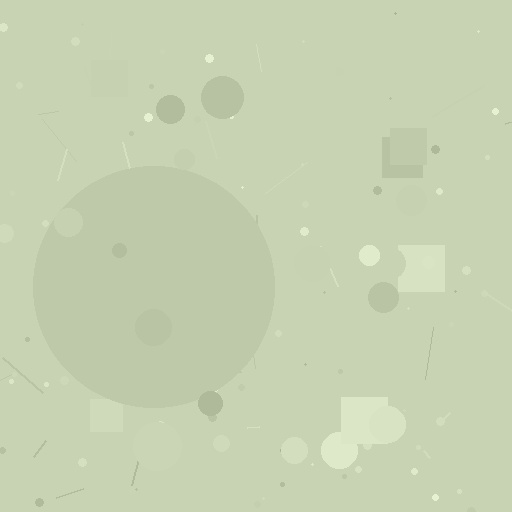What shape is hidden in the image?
A circle is hidden in the image.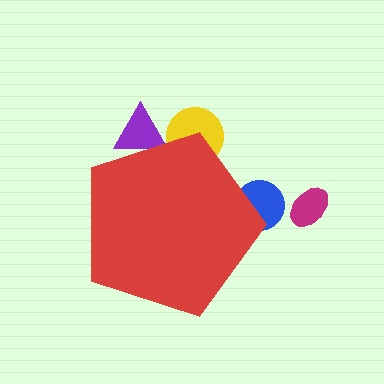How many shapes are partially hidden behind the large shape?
3 shapes are partially hidden.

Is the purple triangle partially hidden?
Yes, the purple triangle is partially hidden behind the red pentagon.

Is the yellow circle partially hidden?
Yes, the yellow circle is partially hidden behind the red pentagon.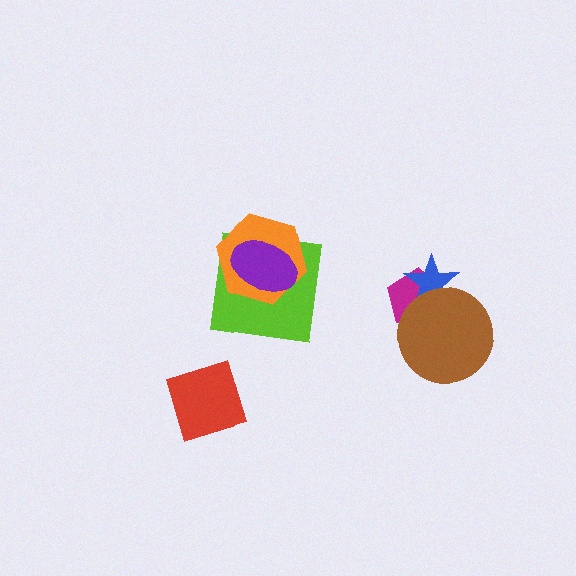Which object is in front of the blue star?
The brown circle is in front of the blue star.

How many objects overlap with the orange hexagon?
2 objects overlap with the orange hexagon.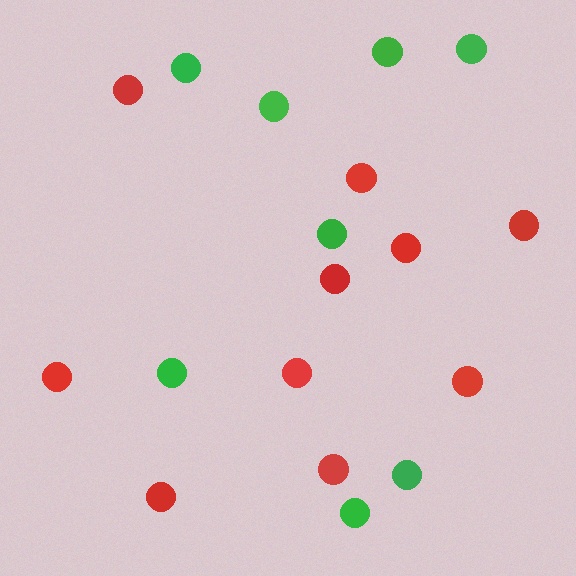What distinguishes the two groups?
There are 2 groups: one group of red circles (10) and one group of green circles (8).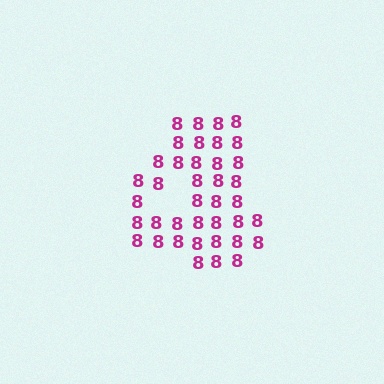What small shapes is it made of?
It is made of small digit 8's.